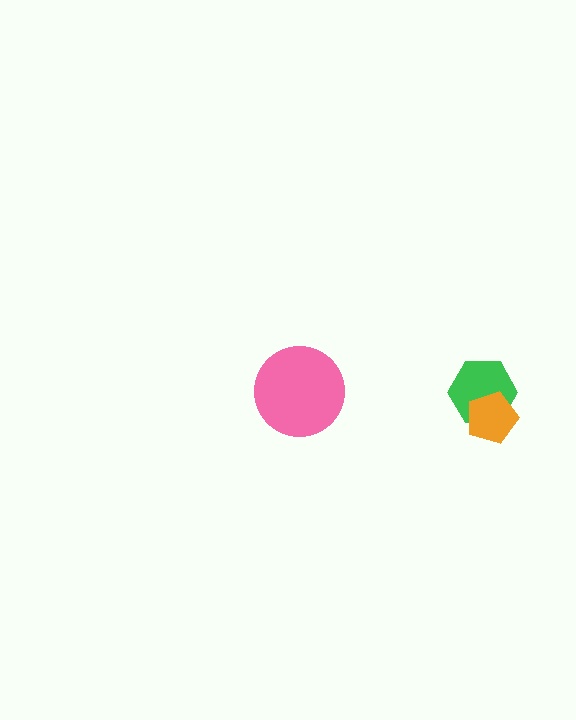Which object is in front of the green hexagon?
The orange pentagon is in front of the green hexagon.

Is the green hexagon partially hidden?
Yes, it is partially covered by another shape.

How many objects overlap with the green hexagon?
1 object overlaps with the green hexagon.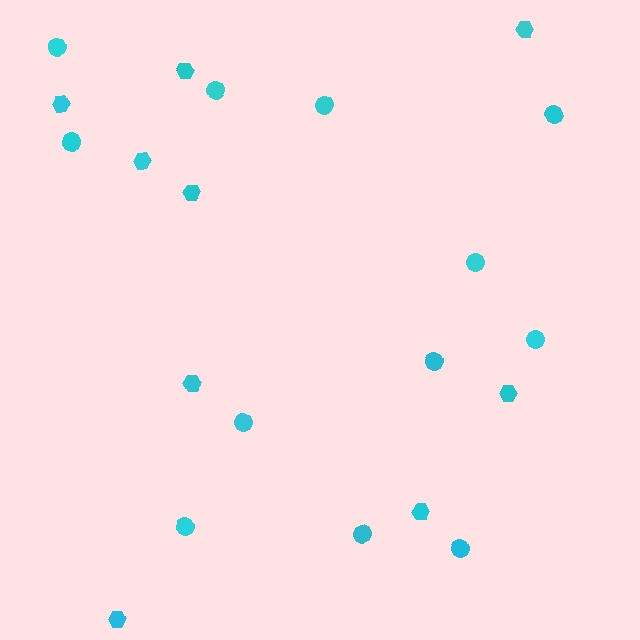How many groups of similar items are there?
There are 2 groups: one group of hexagons (9) and one group of circles (12).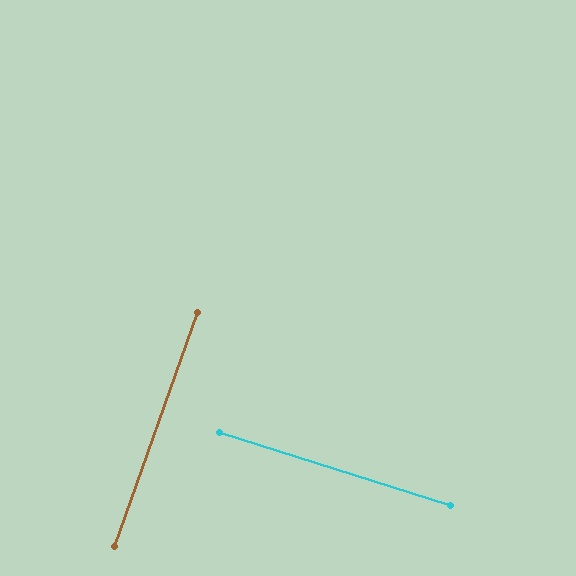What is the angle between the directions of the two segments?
Approximately 88 degrees.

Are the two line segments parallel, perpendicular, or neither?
Perpendicular — they meet at approximately 88°.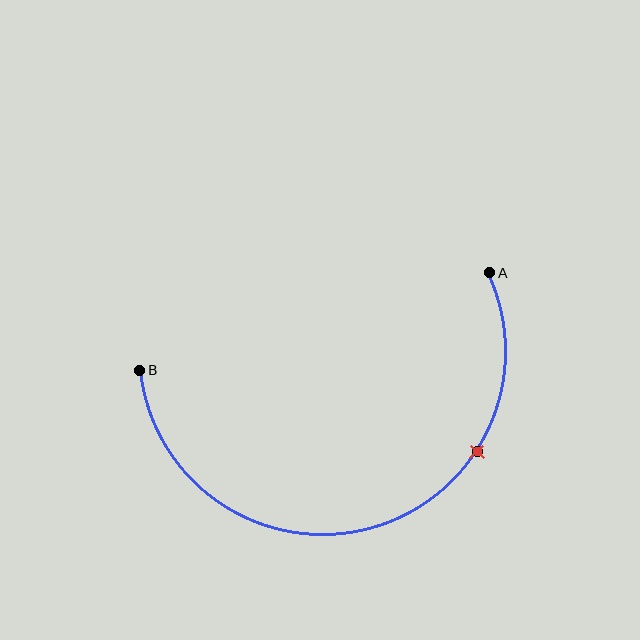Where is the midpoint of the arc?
The arc midpoint is the point on the curve farthest from the straight line joining A and B. It sits below that line.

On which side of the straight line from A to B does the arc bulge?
The arc bulges below the straight line connecting A and B.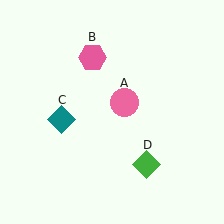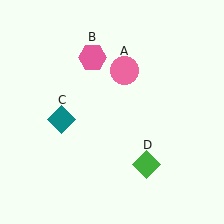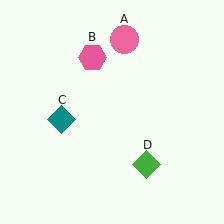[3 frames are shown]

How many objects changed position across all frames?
1 object changed position: pink circle (object A).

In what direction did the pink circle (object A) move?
The pink circle (object A) moved up.